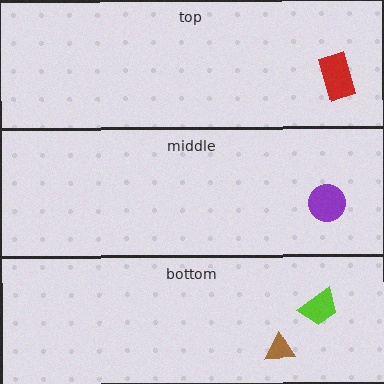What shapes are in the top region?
The red rectangle.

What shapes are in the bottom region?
The brown triangle, the lime trapezoid.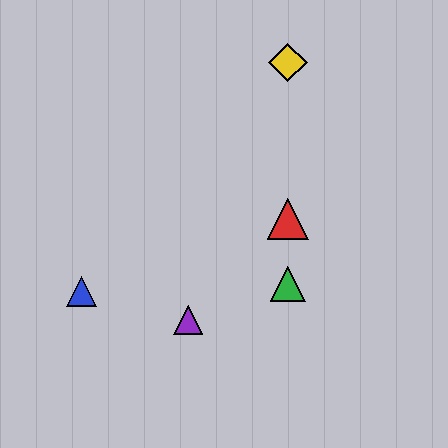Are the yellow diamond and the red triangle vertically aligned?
Yes, both are at x≈288.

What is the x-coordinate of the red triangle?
The red triangle is at x≈288.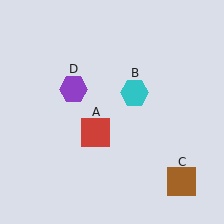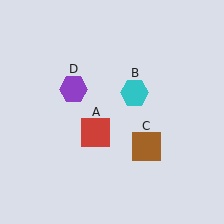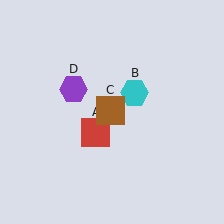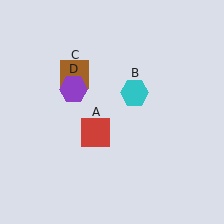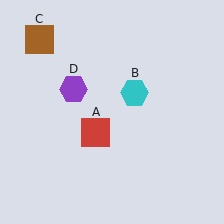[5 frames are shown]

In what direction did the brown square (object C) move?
The brown square (object C) moved up and to the left.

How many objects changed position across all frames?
1 object changed position: brown square (object C).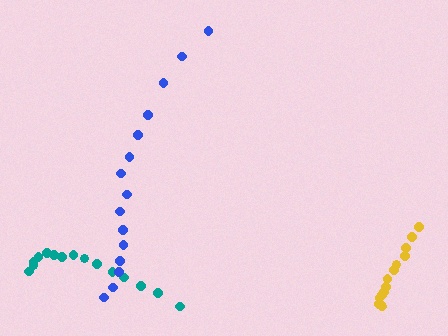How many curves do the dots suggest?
There are 3 distinct paths.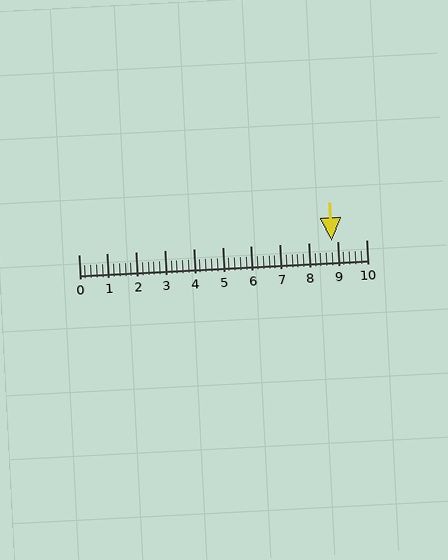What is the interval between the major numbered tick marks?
The major tick marks are spaced 1 units apart.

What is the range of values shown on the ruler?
The ruler shows values from 0 to 10.